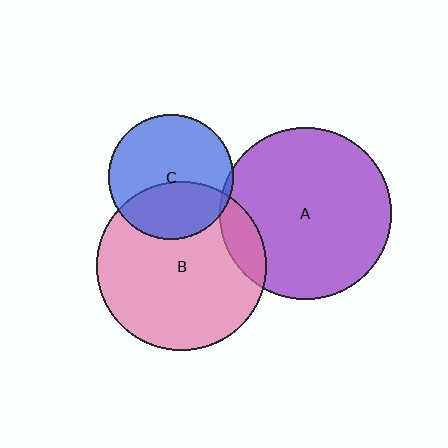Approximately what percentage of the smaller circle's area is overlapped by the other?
Approximately 10%.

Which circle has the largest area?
Circle A (purple).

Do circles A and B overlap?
Yes.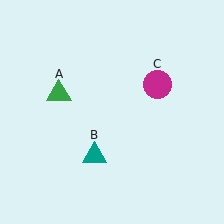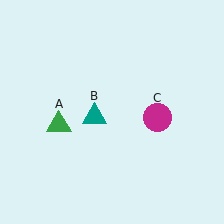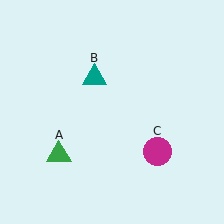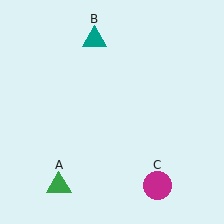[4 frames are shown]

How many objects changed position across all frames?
3 objects changed position: green triangle (object A), teal triangle (object B), magenta circle (object C).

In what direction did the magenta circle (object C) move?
The magenta circle (object C) moved down.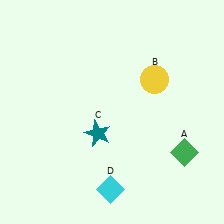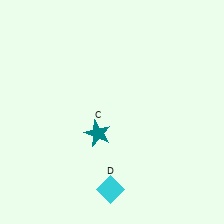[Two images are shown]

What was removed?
The green diamond (A), the yellow circle (B) were removed in Image 2.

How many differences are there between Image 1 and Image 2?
There are 2 differences between the two images.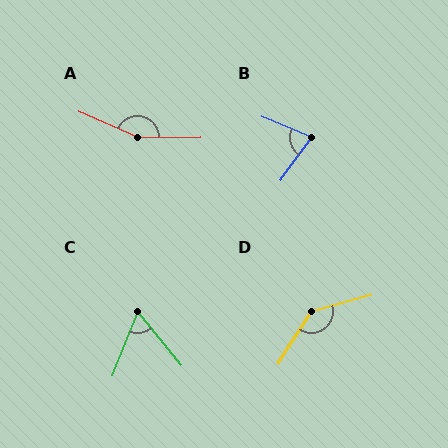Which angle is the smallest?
C, at approximately 61 degrees.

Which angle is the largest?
A, at approximately 155 degrees.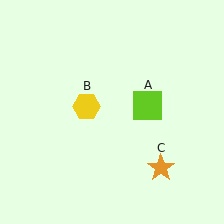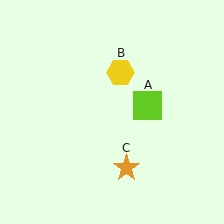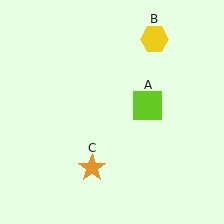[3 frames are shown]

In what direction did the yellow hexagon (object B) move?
The yellow hexagon (object B) moved up and to the right.